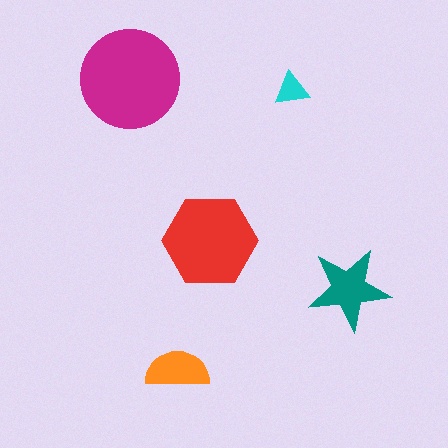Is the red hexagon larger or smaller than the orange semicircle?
Larger.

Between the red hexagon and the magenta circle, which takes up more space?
The magenta circle.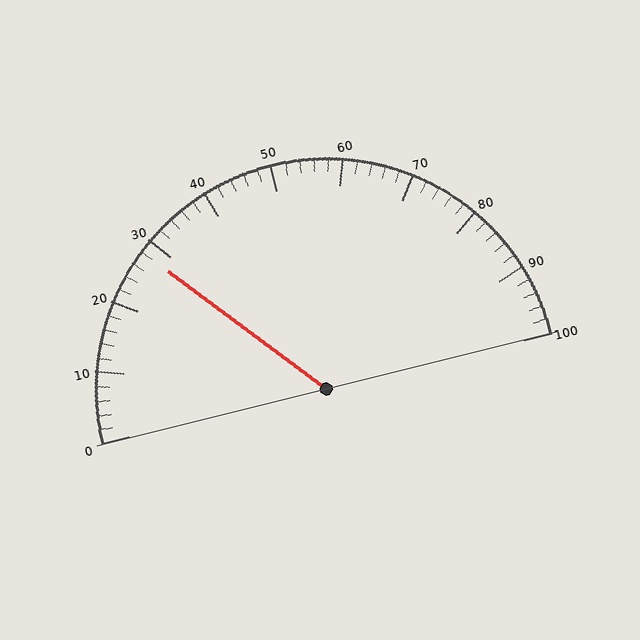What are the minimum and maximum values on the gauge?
The gauge ranges from 0 to 100.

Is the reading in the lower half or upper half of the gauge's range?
The reading is in the lower half of the range (0 to 100).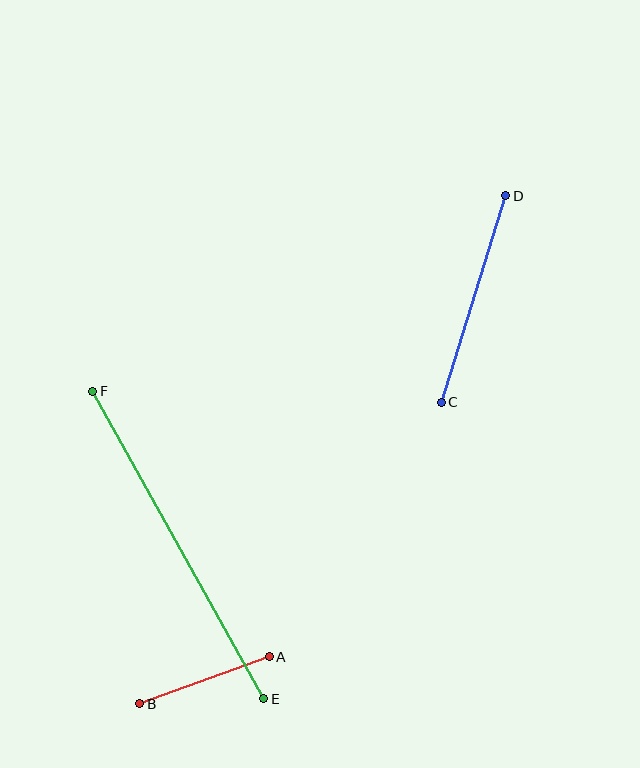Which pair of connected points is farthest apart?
Points E and F are farthest apart.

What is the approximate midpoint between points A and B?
The midpoint is at approximately (205, 680) pixels.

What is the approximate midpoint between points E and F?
The midpoint is at approximately (178, 545) pixels.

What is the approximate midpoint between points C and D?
The midpoint is at approximately (474, 299) pixels.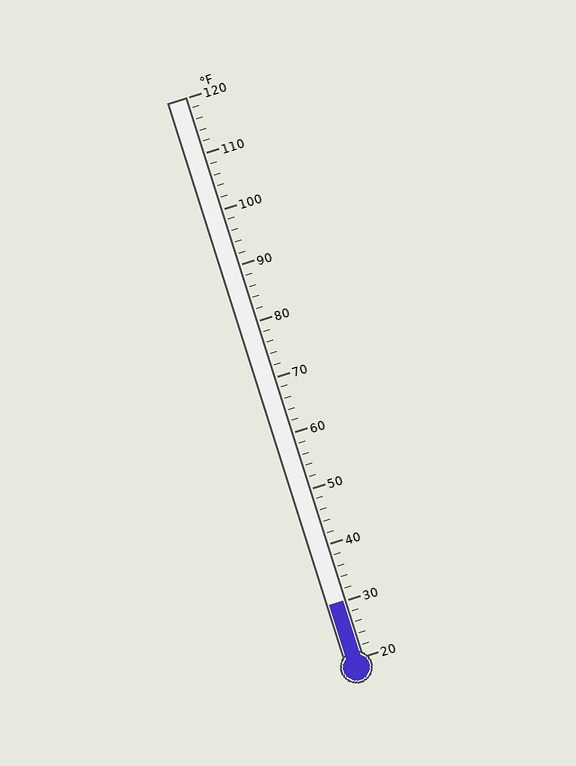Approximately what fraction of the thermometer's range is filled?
The thermometer is filled to approximately 10% of its range.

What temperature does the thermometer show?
The thermometer shows approximately 30°F.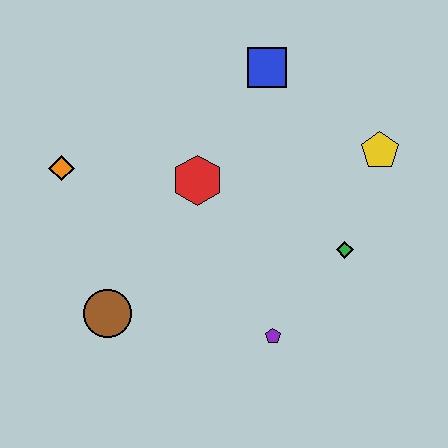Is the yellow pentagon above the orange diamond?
Yes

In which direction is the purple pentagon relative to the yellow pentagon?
The purple pentagon is below the yellow pentagon.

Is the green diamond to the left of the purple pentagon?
No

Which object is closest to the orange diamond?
The red hexagon is closest to the orange diamond.